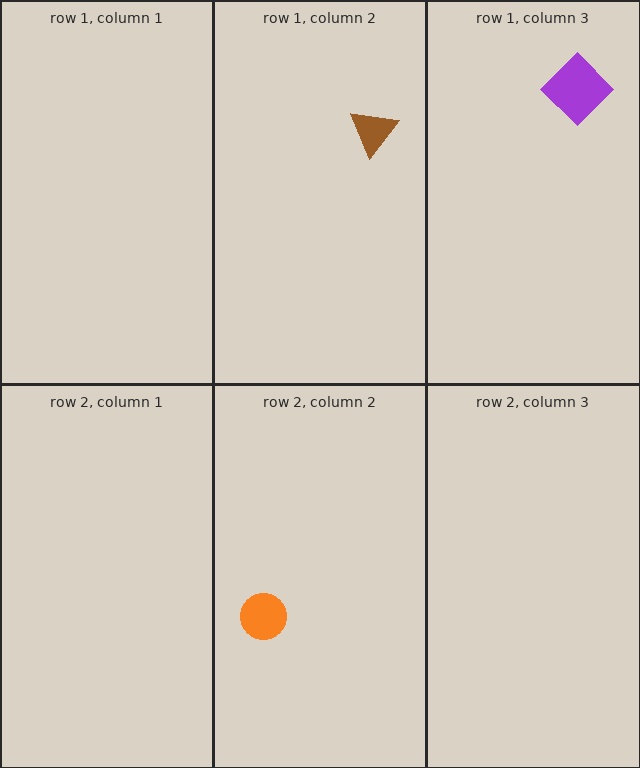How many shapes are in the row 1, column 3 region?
1.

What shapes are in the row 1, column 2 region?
The brown triangle.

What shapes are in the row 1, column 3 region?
The purple diamond.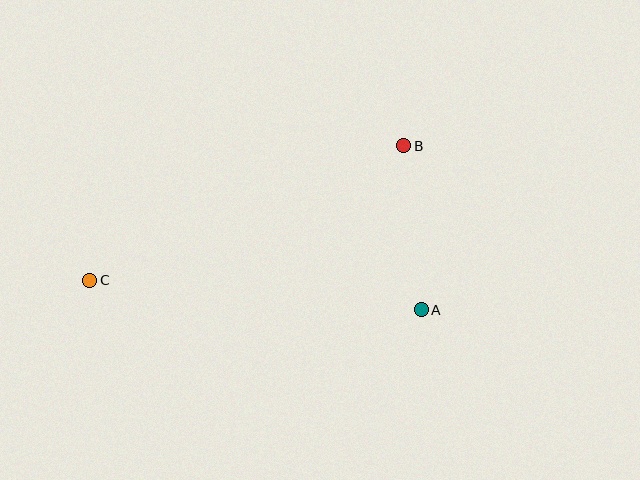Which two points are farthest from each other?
Points B and C are farthest from each other.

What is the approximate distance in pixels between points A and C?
The distance between A and C is approximately 332 pixels.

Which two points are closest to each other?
Points A and B are closest to each other.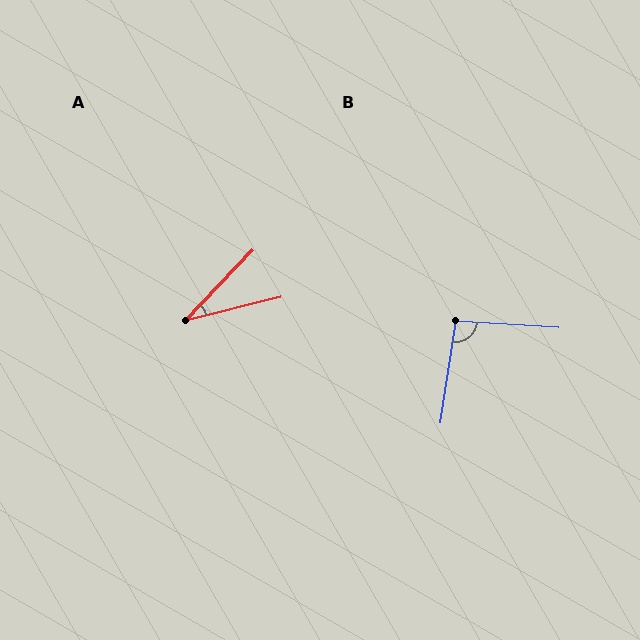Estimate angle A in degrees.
Approximately 32 degrees.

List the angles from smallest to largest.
A (32°), B (95°).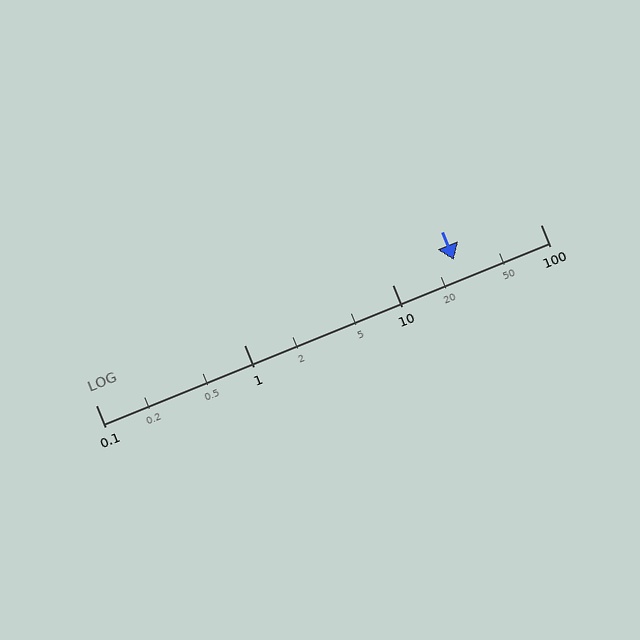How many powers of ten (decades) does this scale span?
The scale spans 3 decades, from 0.1 to 100.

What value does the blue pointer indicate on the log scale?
The pointer indicates approximately 26.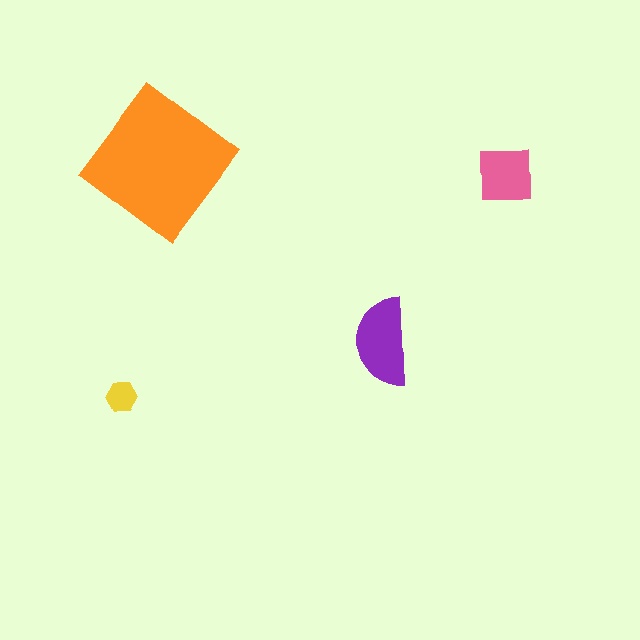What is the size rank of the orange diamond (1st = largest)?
1st.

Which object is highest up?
The orange diamond is topmost.